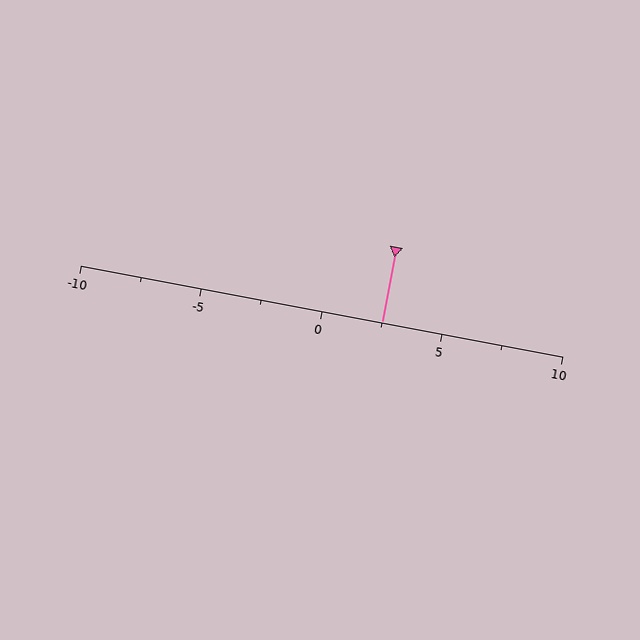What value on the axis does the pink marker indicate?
The marker indicates approximately 2.5.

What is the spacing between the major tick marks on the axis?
The major ticks are spaced 5 apart.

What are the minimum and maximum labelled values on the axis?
The axis runs from -10 to 10.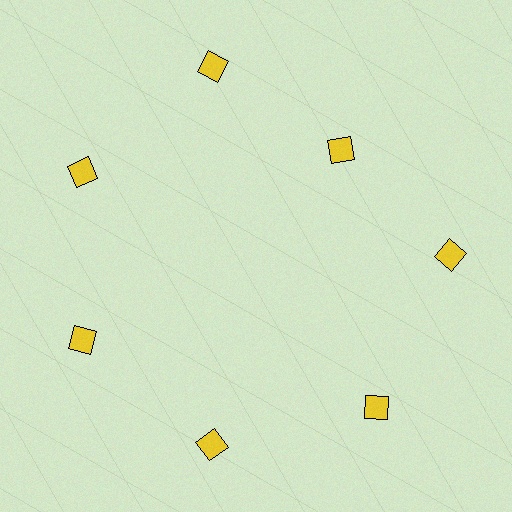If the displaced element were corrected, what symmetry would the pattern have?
It would have 7-fold rotational symmetry — the pattern would map onto itself every 51 degrees.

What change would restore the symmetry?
The symmetry would be restored by moving it outward, back onto the ring so that all 7 squares sit at equal angles and equal distance from the center.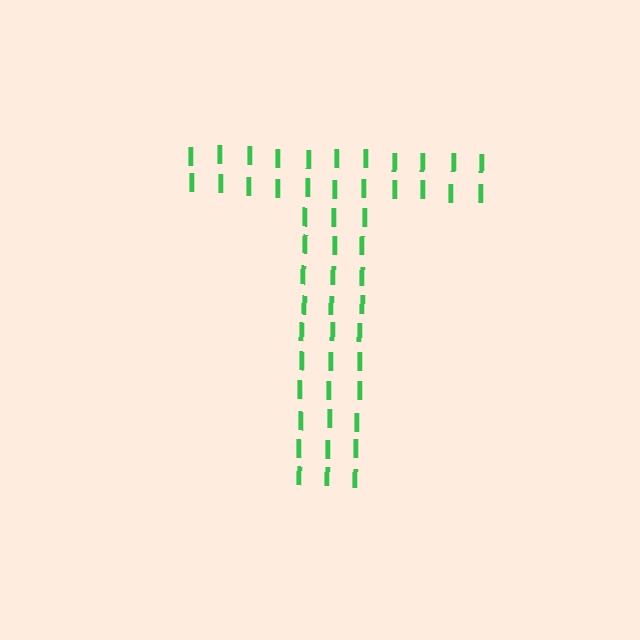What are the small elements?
The small elements are letter I's.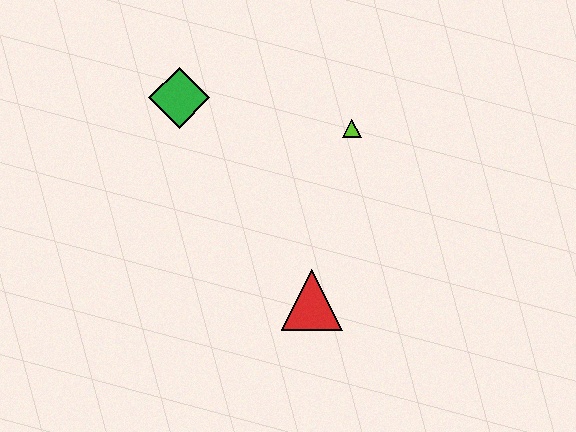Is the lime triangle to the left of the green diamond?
No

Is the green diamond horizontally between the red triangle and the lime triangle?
No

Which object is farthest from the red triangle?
The green diamond is farthest from the red triangle.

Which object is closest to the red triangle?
The lime triangle is closest to the red triangle.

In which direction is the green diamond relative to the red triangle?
The green diamond is above the red triangle.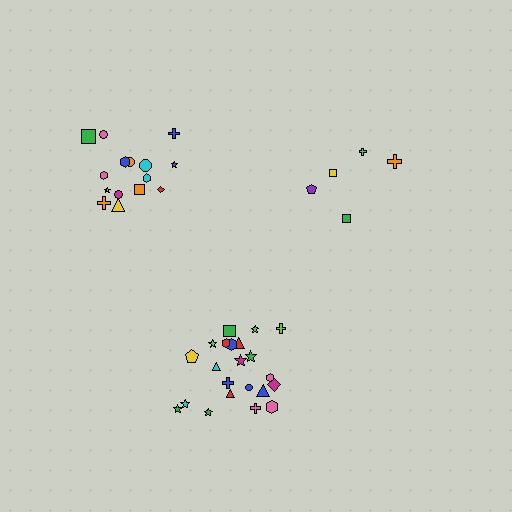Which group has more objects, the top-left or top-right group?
The top-left group.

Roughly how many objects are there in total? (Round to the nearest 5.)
Roughly 40 objects in total.